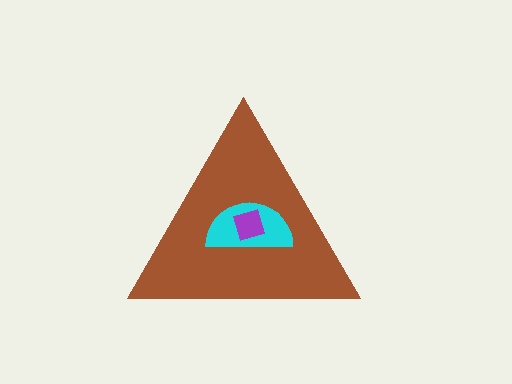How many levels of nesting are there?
3.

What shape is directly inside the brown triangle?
The cyan semicircle.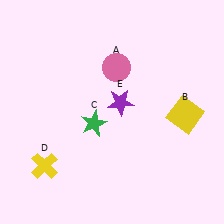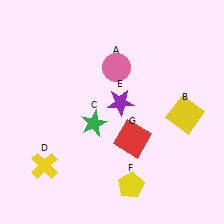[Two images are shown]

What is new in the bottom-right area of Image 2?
A yellow pentagon (F) was added in the bottom-right area of Image 2.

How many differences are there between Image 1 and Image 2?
There are 2 differences between the two images.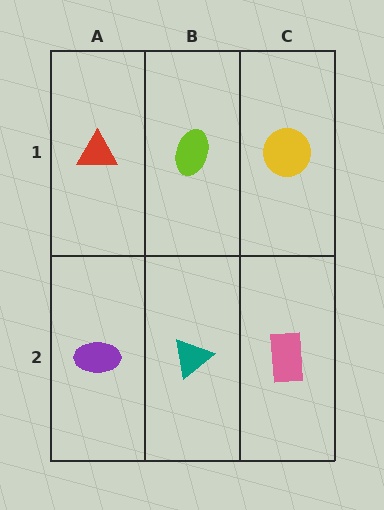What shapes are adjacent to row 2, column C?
A yellow circle (row 1, column C), a teal triangle (row 2, column B).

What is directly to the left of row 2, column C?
A teal triangle.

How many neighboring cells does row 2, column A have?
2.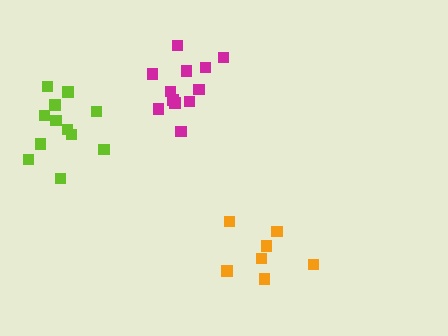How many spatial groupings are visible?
There are 3 spatial groupings.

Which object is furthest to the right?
The orange cluster is rightmost.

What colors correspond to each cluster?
The clusters are colored: magenta, orange, lime.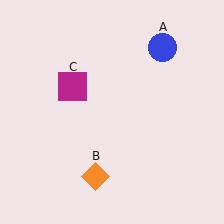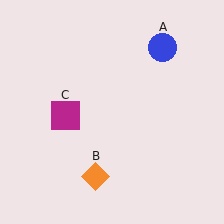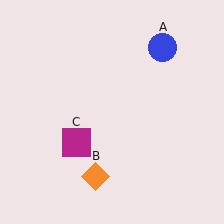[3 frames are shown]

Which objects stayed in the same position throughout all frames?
Blue circle (object A) and orange diamond (object B) remained stationary.